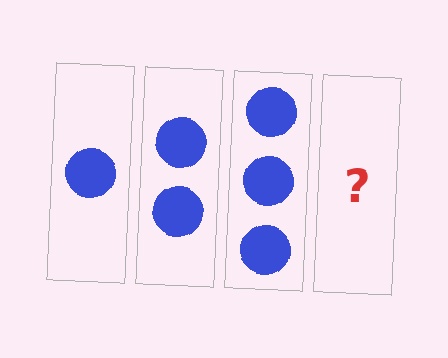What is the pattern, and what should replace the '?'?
The pattern is that each step adds one more circle. The '?' should be 4 circles.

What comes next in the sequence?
The next element should be 4 circles.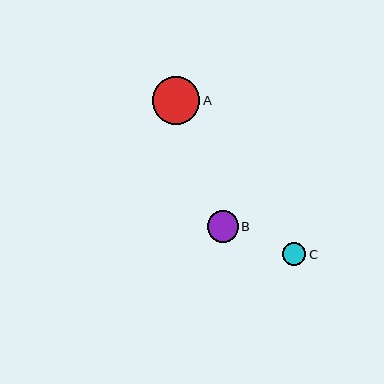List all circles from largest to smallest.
From largest to smallest: A, B, C.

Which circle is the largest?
Circle A is the largest with a size of approximately 48 pixels.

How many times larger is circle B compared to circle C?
Circle B is approximately 1.3 times the size of circle C.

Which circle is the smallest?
Circle C is the smallest with a size of approximately 24 pixels.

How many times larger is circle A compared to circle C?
Circle A is approximately 2.0 times the size of circle C.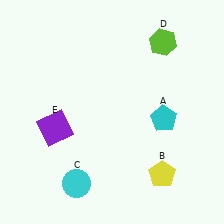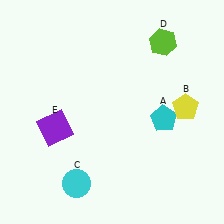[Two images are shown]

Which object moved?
The yellow pentagon (B) moved up.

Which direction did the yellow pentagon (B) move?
The yellow pentagon (B) moved up.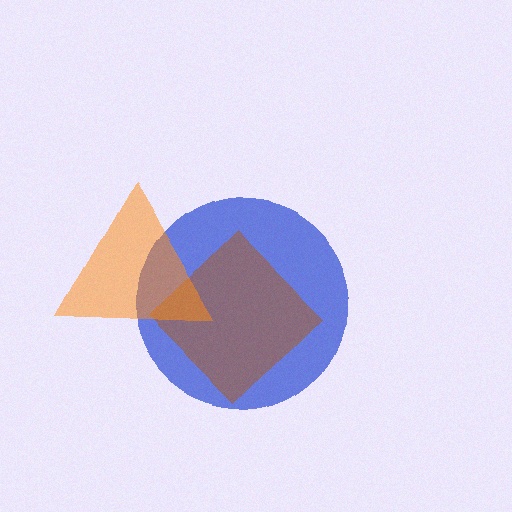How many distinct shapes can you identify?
There are 3 distinct shapes: a blue circle, a brown diamond, an orange triangle.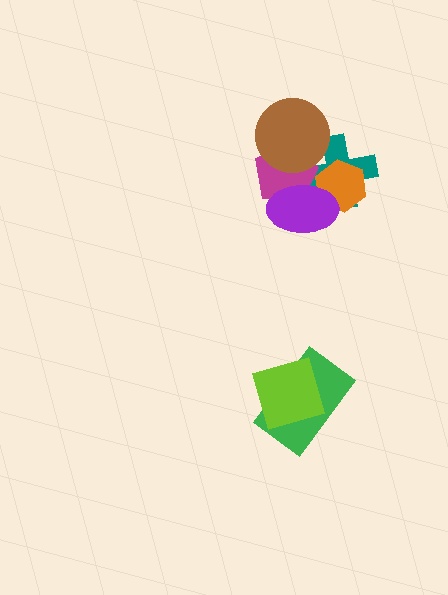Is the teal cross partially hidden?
Yes, it is partially covered by another shape.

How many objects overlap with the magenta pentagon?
3 objects overlap with the magenta pentagon.